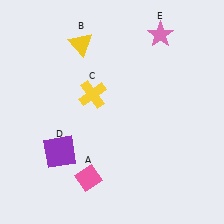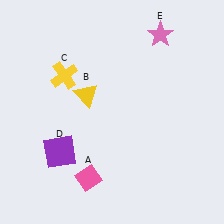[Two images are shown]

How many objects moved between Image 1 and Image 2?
2 objects moved between the two images.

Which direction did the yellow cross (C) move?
The yellow cross (C) moved left.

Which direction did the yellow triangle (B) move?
The yellow triangle (B) moved down.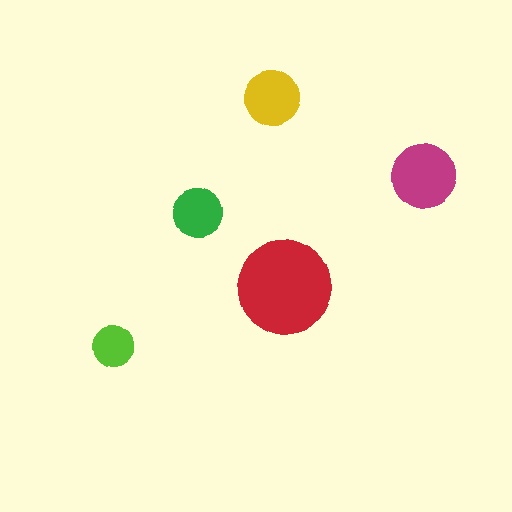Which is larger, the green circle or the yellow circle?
The yellow one.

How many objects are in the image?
There are 5 objects in the image.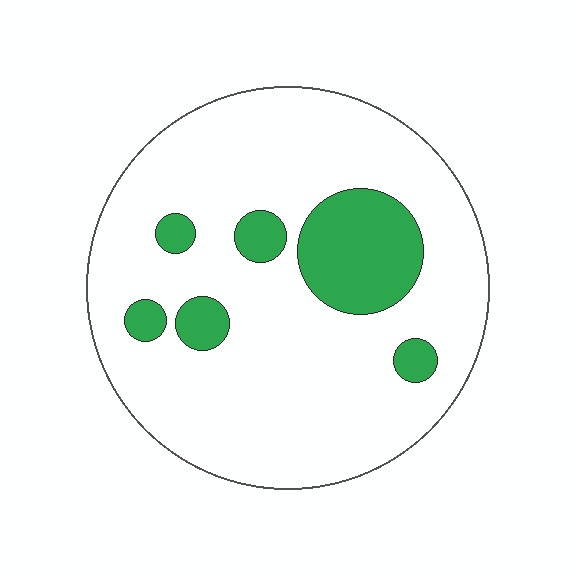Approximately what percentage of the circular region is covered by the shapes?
Approximately 15%.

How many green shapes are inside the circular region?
6.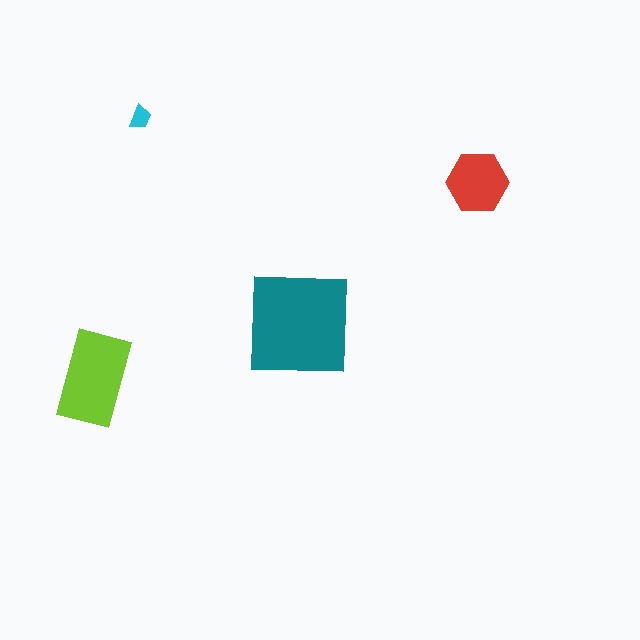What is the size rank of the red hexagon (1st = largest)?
3rd.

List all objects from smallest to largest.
The cyan trapezoid, the red hexagon, the lime rectangle, the teal square.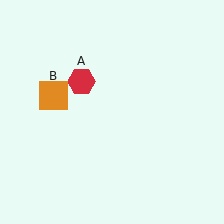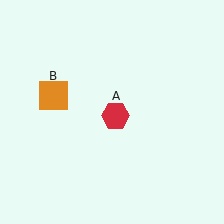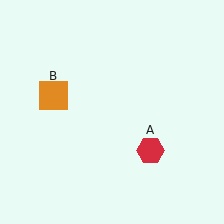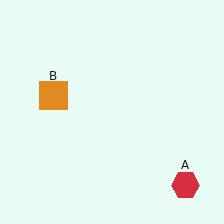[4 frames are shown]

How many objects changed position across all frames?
1 object changed position: red hexagon (object A).